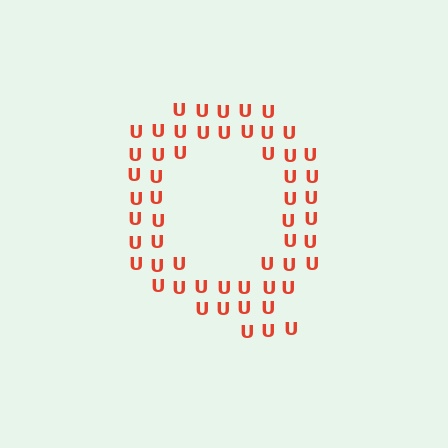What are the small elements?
The small elements are letter U's.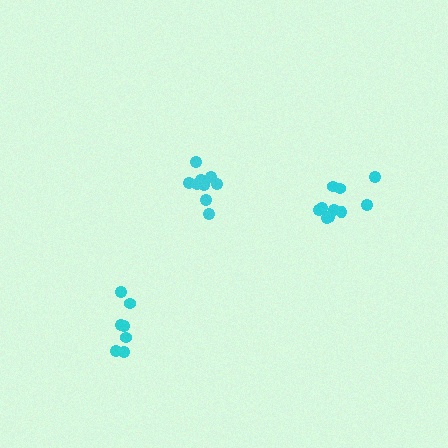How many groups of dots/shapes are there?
There are 3 groups.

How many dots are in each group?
Group 1: 7 dots, Group 2: 10 dots, Group 3: 9 dots (26 total).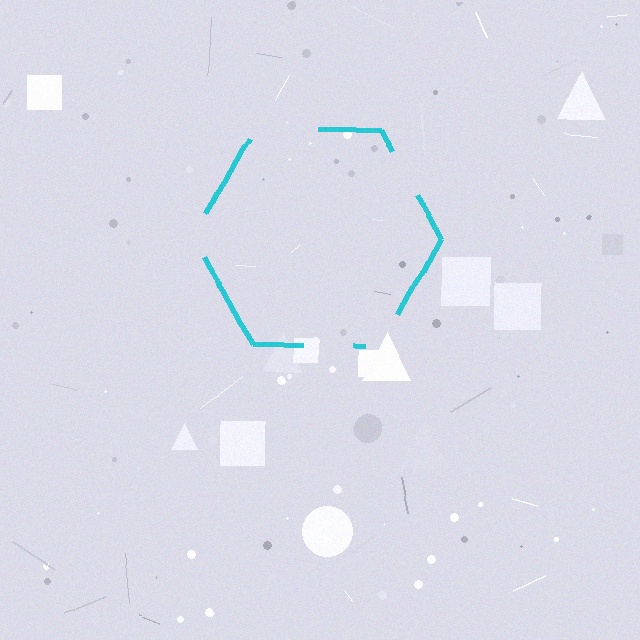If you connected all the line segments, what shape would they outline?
They would outline a hexagon.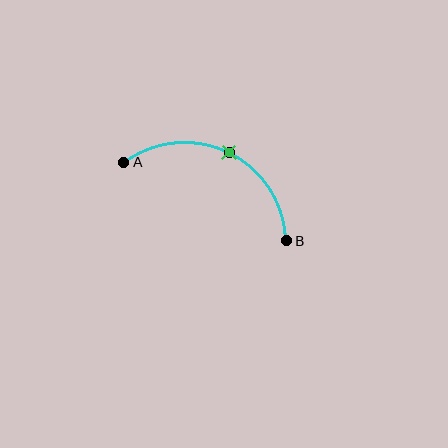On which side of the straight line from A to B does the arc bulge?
The arc bulges above the straight line connecting A and B.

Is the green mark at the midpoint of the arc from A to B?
Yes. The green mark lies on the arc at equal arc-length from both A and B — it is the arc midpoint.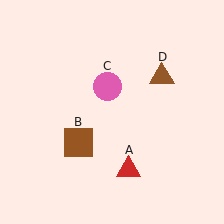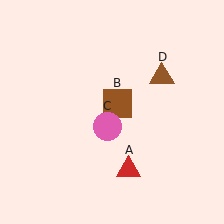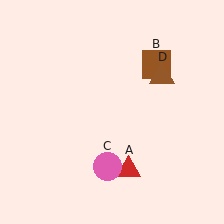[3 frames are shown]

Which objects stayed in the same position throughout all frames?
Red triangle (object A) and brown triangle (object D) remained stationary.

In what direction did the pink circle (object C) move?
The pink circle (object C) moved down.